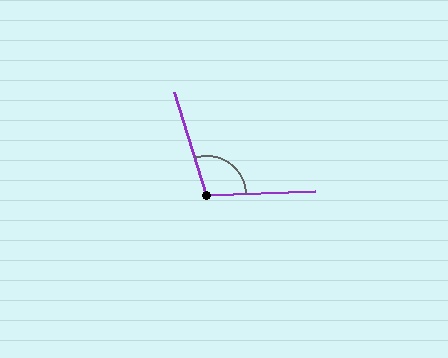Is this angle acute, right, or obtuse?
It is obtuse.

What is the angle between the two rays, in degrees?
Approximately 106 degrees.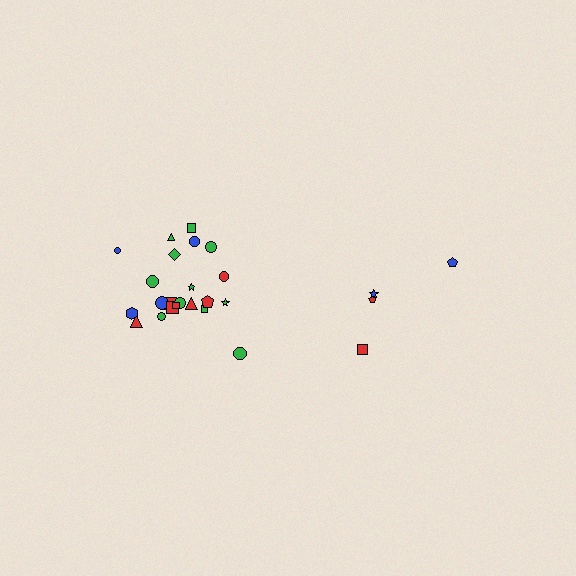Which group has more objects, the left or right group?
The left group.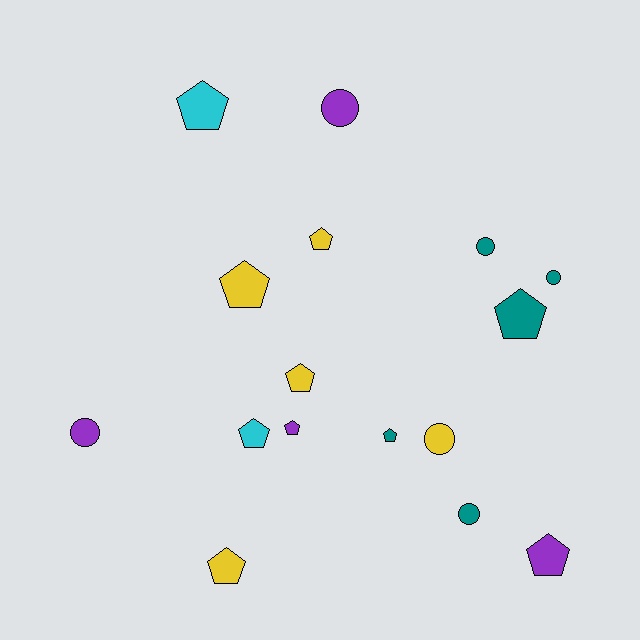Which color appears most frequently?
Yellow, with 5 objects.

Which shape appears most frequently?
Pentagon, with 10 objects.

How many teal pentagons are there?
There are 2 teal pentagons.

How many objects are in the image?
There are 16 objects.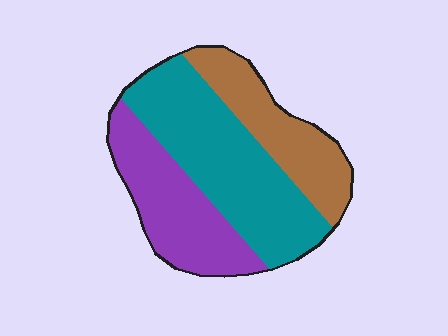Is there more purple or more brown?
Purple.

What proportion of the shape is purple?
Purple takes up between a quarter and a half of the shape.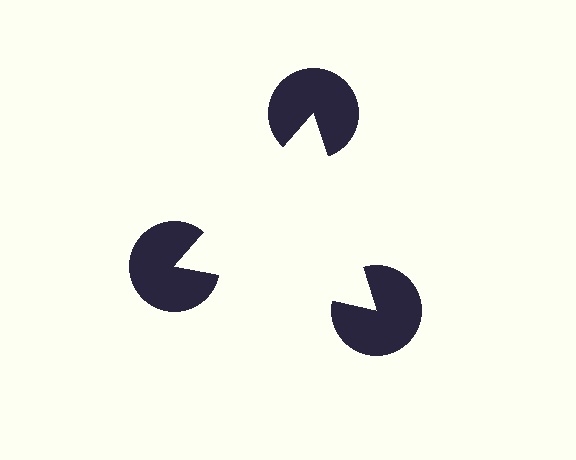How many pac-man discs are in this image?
There are 3 — one at each vertex of the illusory triangle.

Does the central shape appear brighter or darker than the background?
It typically appears slightly brighter than the background, even though no actual brightness change is drawn.